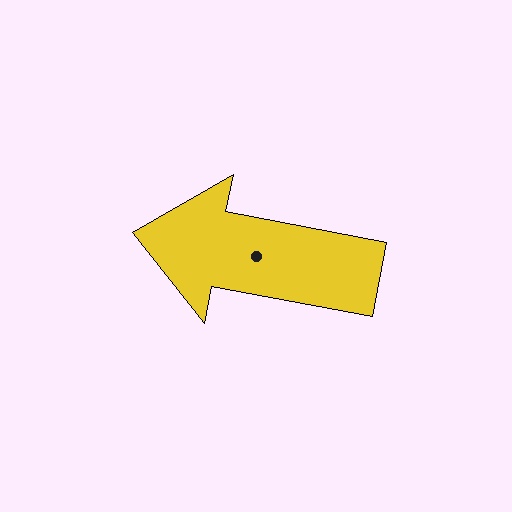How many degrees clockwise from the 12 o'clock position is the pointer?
Approximately 281 degrees.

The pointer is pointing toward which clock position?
Roughly 9 o'clock.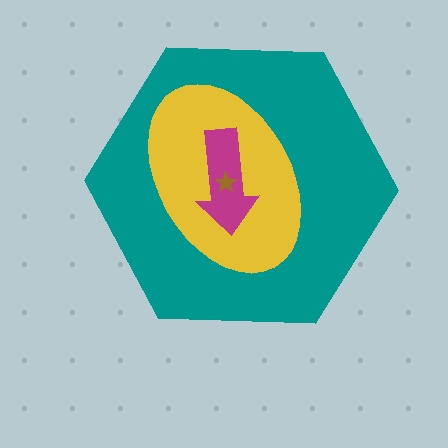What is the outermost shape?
The teal hexagon.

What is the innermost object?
The brown star.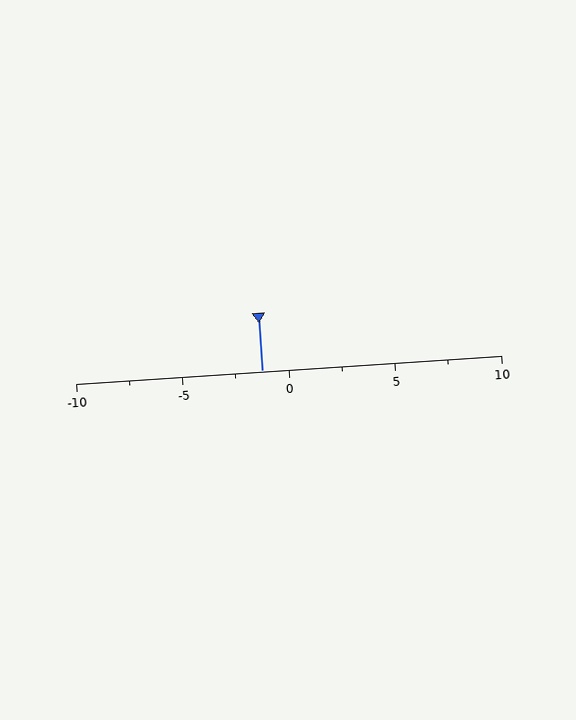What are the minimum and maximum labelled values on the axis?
The axis runs from -10 to 10.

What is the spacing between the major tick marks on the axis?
The major ticks are spaced 5 apart.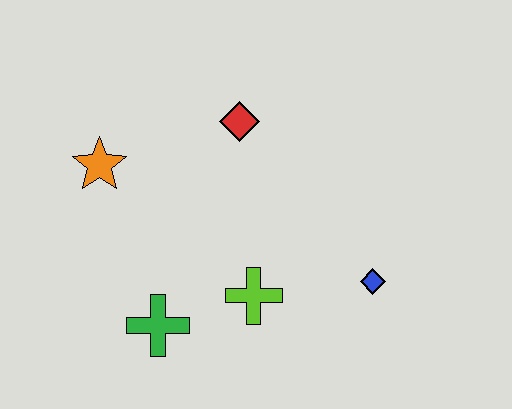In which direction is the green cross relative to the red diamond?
The green cross is below the red diamond.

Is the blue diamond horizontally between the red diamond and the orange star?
No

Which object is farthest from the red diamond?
The green cross is farthest from the red diamond.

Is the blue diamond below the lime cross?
No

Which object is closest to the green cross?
The lime cross is closest to the green cross.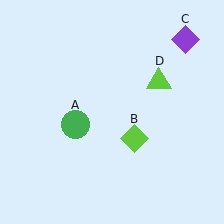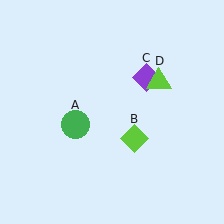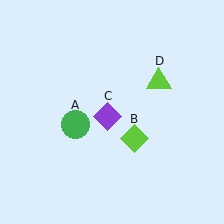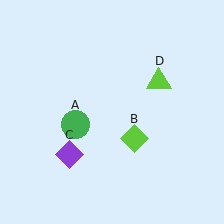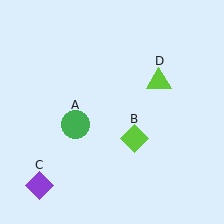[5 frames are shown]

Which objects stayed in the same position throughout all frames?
Green circle (object A) and lime diamond (object B) and lime triangle (object D) remained stationary.